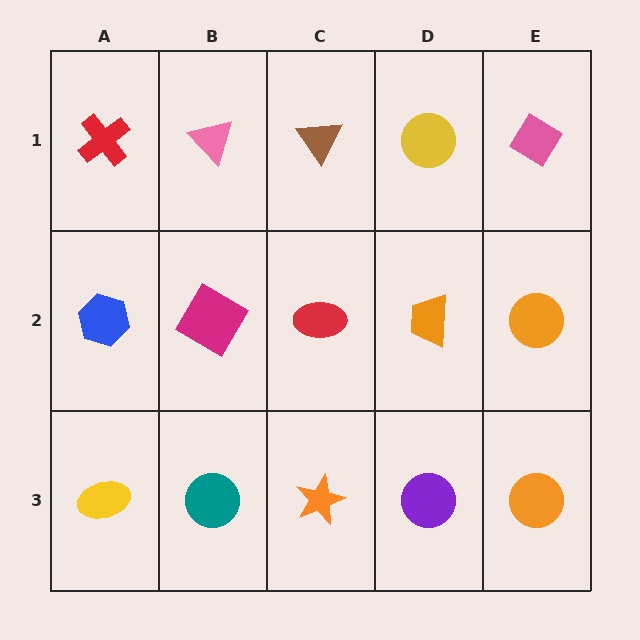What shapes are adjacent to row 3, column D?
An orange trapezoid (row 2, column D), an orange star (row 3, column C), an orange circle (row 3, column E).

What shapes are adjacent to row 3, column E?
An orange circle (row 2, column E), a purple circle (row 3, column D).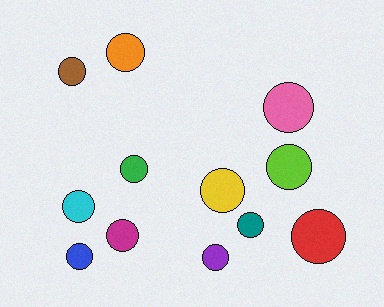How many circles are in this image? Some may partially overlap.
There are 12 circles.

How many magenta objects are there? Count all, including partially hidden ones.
There is 1 magenta object.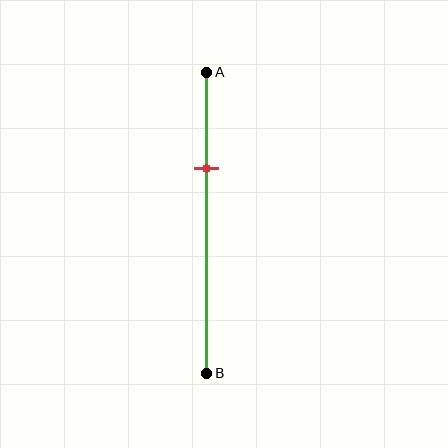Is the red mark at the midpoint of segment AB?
No, the mark is at about 30% from A, not at the 50% midpoint.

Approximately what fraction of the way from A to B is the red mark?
The red mark is approximately 30% of the way from A to B.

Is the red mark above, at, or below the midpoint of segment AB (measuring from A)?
The red mark is above the midpoint of segment AB.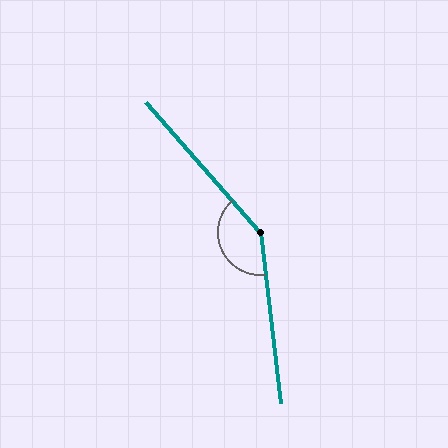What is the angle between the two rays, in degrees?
Approximately 146 degrees.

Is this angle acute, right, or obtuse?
It is obtuse.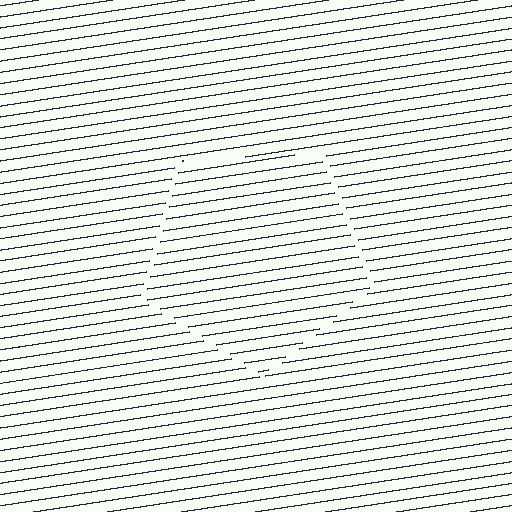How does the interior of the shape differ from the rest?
The interior of the shape contains the same grating, shifted by half a period — the contour is defined by the phase discontinuity where line-ends from the inner and outer gratings abut.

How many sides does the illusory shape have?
5 sides — the line-ends trace a pentagon.